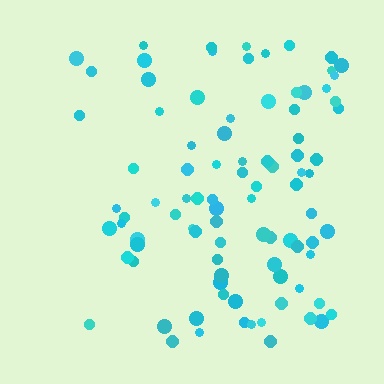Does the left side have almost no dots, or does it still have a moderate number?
Still a moderate number, just noticeably fewer than the right.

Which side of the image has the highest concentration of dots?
The right.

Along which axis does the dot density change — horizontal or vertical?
Horizontal.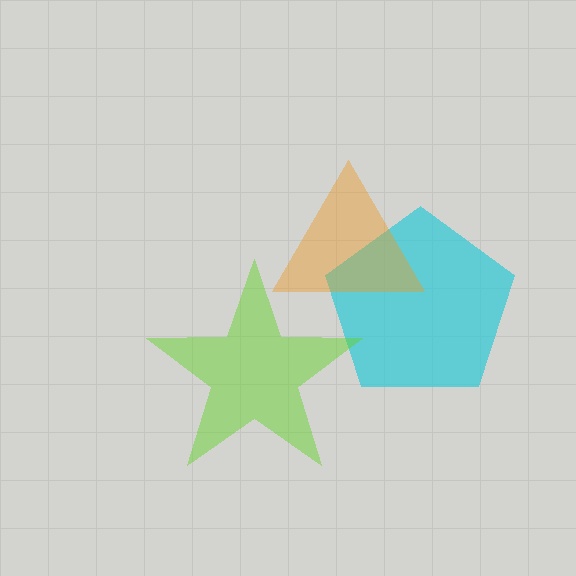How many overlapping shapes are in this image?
There are 3 overlapping shapes in the image.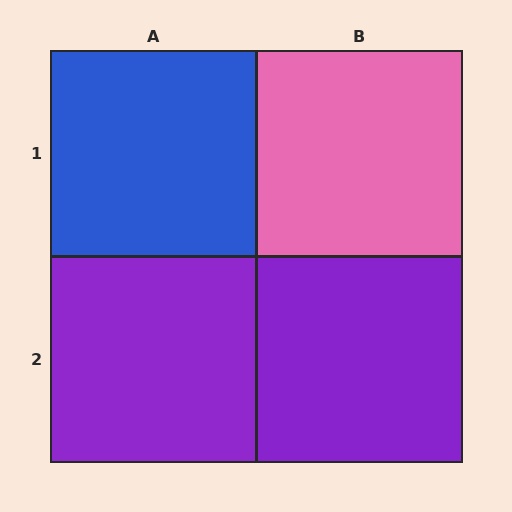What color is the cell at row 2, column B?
Purple.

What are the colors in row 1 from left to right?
Blue, pink.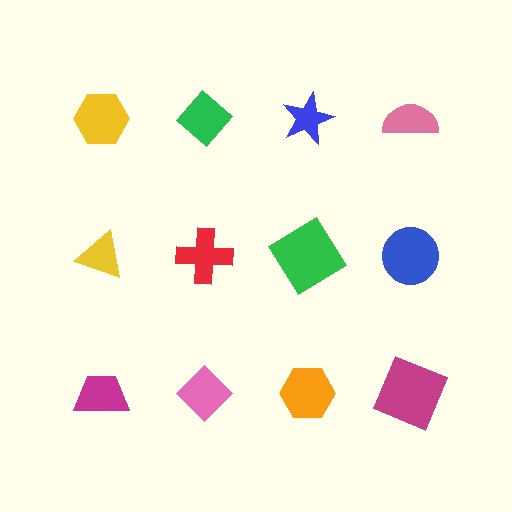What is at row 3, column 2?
A pink diamond.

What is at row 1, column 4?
A pink semicircle.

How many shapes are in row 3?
4 shapes.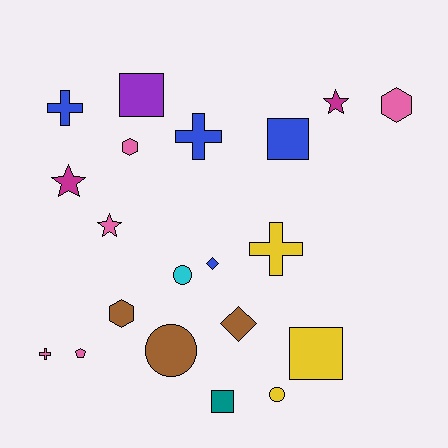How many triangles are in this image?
There are no triangles.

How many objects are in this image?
There are 20 objects.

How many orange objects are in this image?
There are no orange objects.